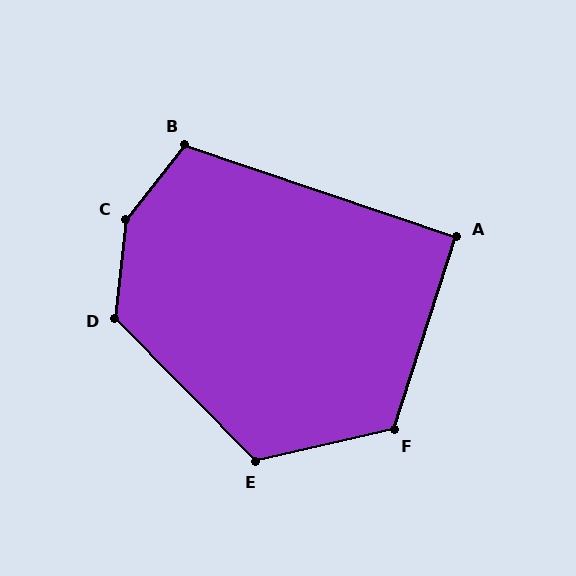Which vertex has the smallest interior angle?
A, at approximately 91 degrees.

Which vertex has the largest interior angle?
C, at approximately 148 degrees.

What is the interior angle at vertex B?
Approximately 110 degrees (obtuse).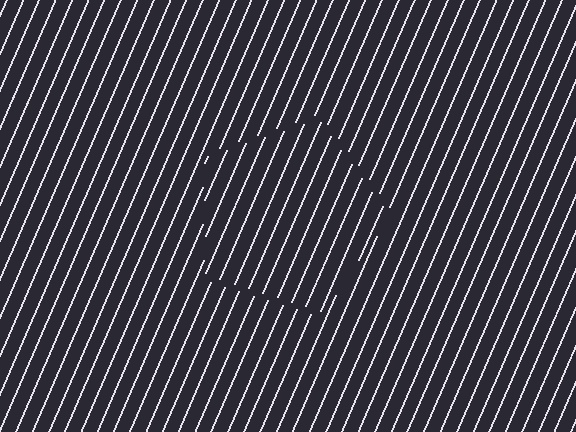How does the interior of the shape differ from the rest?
The interior of the shape contains the same grating, shifted by half a period — the contour is defined by the phase discontinuity where line-ends from the inner and outer gratings abut.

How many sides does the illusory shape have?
5 sides — the line-ends trace a pentagon.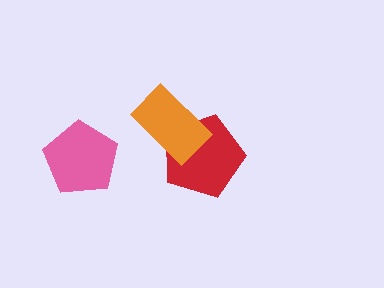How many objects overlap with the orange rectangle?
1 object overlaps with the orange rectangle.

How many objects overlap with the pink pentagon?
0 objects overlap with the pink pentagon.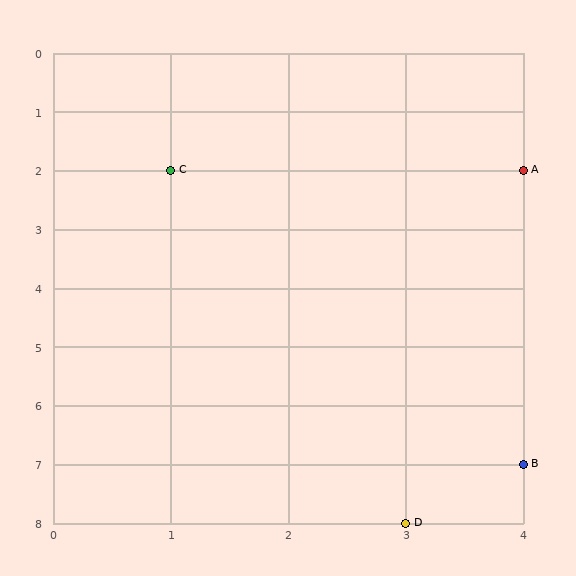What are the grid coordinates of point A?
Point A is at grid coordinates (4, 2).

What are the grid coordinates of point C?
Point C is at grid coordinates (1, 2).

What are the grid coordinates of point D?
Point D is at grid coordinates (3, 8).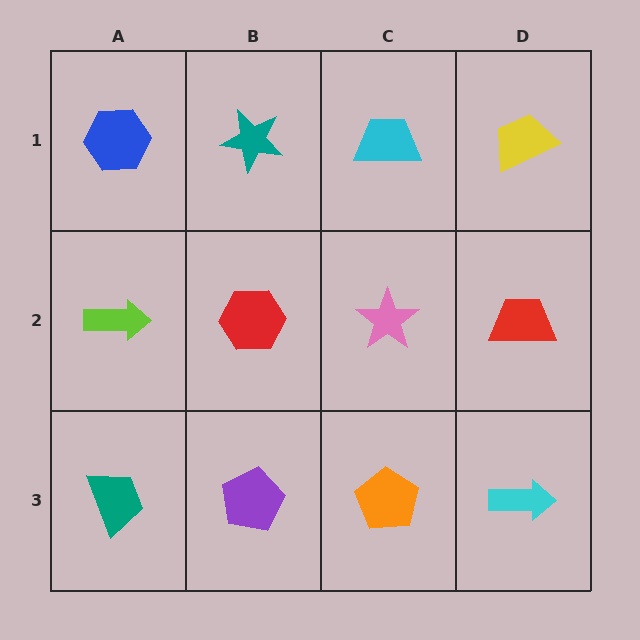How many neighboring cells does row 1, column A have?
2.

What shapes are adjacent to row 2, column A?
A blue hexagon (row 1, column A), a teal trapezoid (row 3, column A), a red hexagon (row 2, column B).